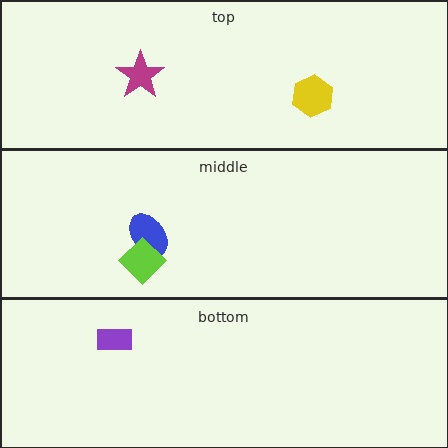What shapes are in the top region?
The yellow hexagon, the magenta star.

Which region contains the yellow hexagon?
The top region.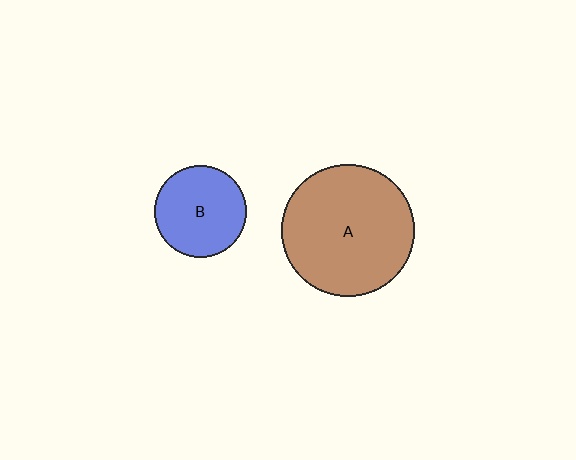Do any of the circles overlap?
No, none of the circles overlap.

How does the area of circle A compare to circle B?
Approximately 2.1 times.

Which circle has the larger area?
Circle A (brown).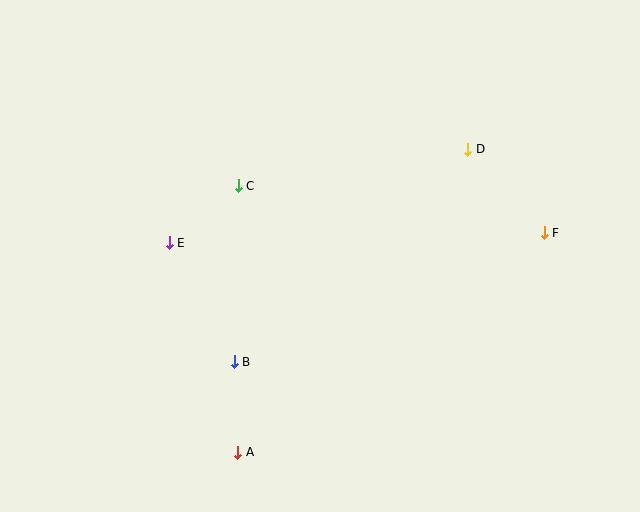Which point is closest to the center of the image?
Point C at (238, 186) is closest to the center.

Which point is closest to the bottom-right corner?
Point F is closest to the bottom-right corner.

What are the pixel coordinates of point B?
Point B is at (234, 362).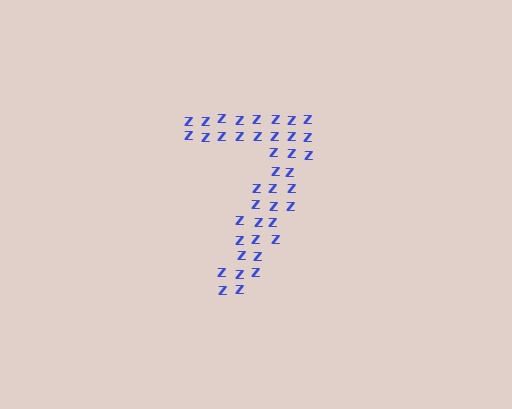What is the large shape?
The large shape is the digit 7.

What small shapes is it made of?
It is made of small letter Z's.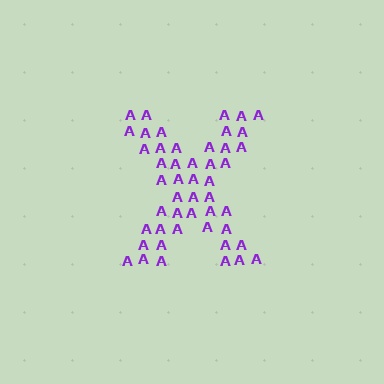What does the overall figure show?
The overall figure shows the letter X.